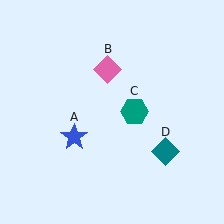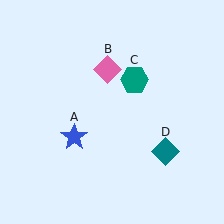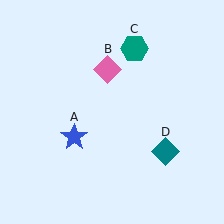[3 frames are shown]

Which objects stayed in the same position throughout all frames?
Blue star (object A) and pink diamond (object B) and teal diamond (object D) remained stationary.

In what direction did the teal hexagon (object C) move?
The teal hexagon (object C) moved up.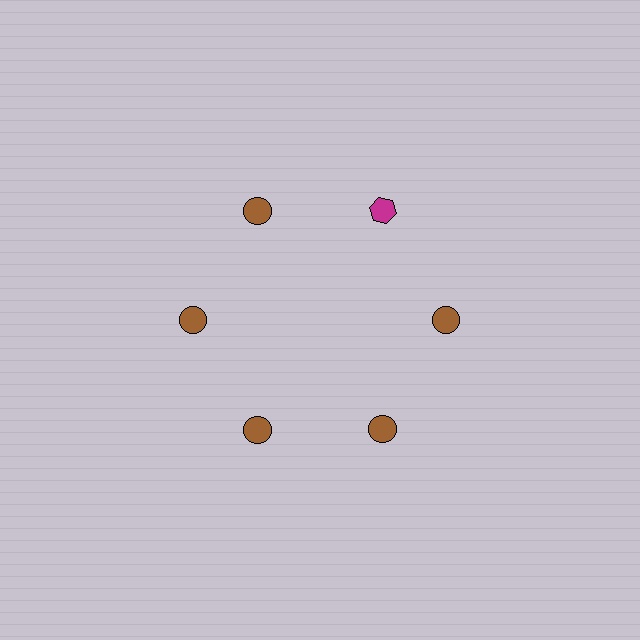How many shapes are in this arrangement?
There are 6 shapes arranged in a ring pattern.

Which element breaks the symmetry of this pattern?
The magenta hexagon at roughly the 1 o'clock position breaks the symmetry. All other shapes are brown circles.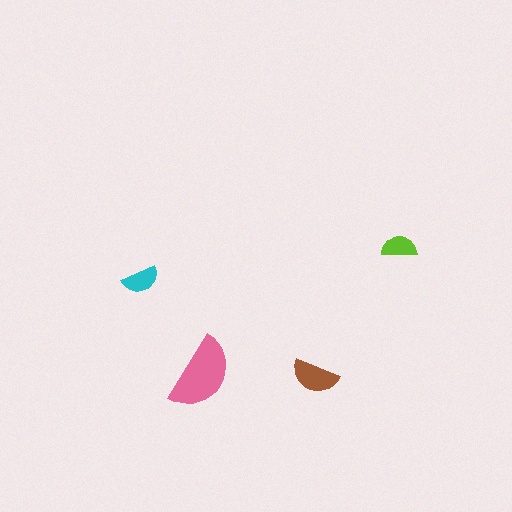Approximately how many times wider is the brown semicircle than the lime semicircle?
About 1.5 times wider.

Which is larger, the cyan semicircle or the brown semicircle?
The brown one.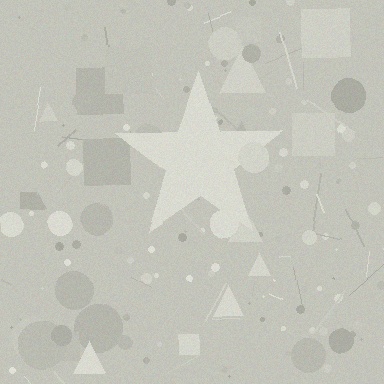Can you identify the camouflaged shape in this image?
The camouflaged shape is a star.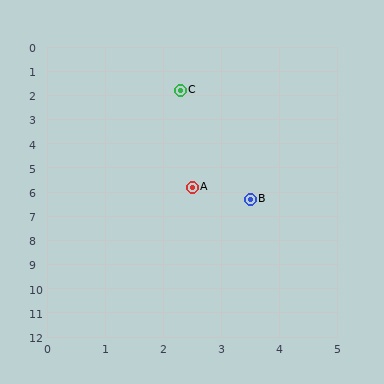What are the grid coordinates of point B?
Point B is at approximately (3.5, 6.3).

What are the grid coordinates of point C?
Point C is at approximately (2.3, 1.8).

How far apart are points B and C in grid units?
Points B and C are about 4.7 grid units apart.